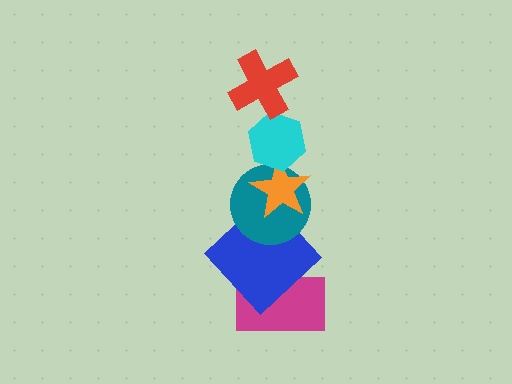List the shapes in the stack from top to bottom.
From top to bottom: the red cross, the cyan hexagon, the orange star, the teal circle, the blue diamond, the magenta rectangle.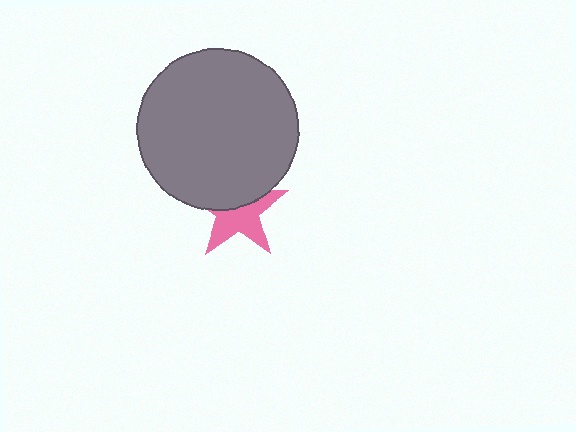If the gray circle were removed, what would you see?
You would see the complete pink star.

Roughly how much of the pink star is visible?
About half of it is visible (roughly 55%).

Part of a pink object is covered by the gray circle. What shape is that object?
It is a star.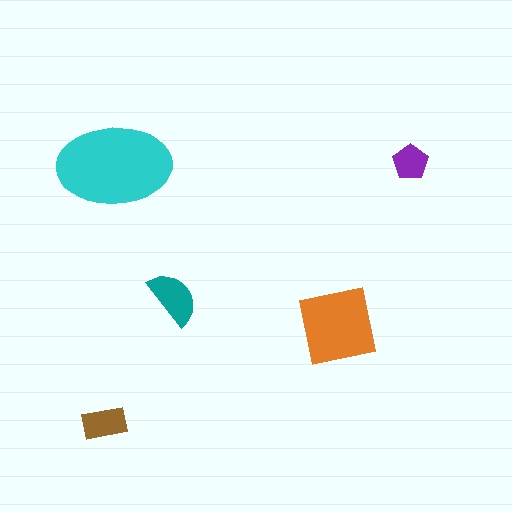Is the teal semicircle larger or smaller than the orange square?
Smaller.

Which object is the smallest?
The purple pentagon.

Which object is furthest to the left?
The brown rectangle is leftmost.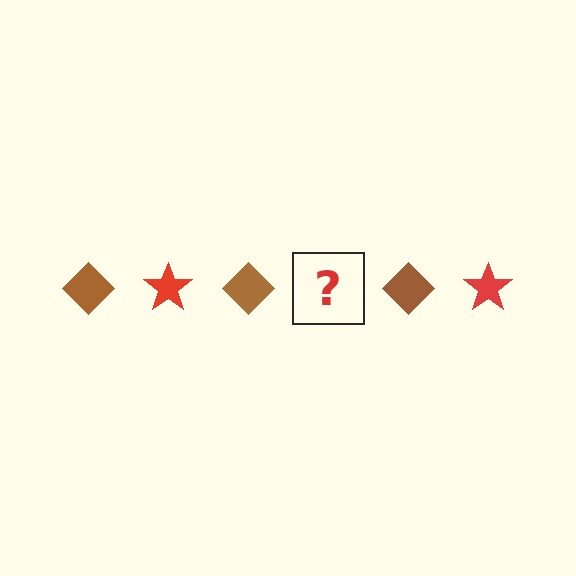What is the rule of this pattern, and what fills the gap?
The rule is that the pattern alternates between brown diamond and red star. The gap should be filled with a red star.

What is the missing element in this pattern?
The missing element is a red star.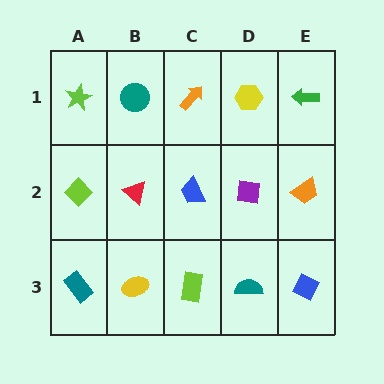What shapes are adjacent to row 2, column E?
A green arrow (row 1, column E), a blue diamond (row 3, column E), a purple square (row 2, column D).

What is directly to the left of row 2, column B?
A lime diamond.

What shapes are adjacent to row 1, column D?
A purple square (row 2, column D), an orange arrow (row 1, column C), a green arrow (row 1, column E).